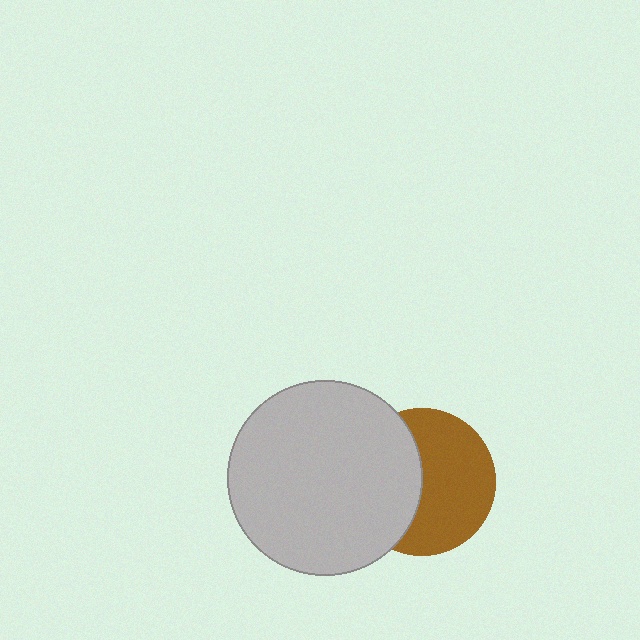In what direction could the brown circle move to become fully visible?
The brown circle could move right. That would shift it out from behind the light gray circle entirely.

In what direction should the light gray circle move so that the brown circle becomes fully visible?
The light gray circle should move left. That is the shortest direction to clear the overlap and leave the brown circle fully visible.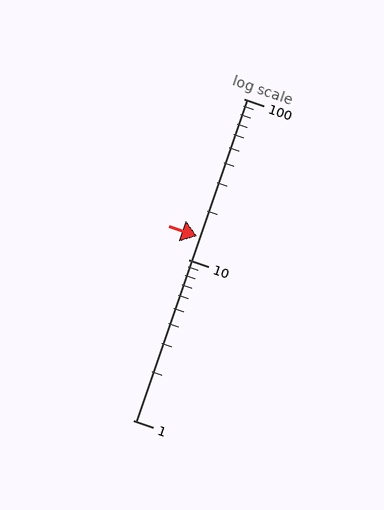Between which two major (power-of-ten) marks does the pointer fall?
The pointer is between 10 and 100.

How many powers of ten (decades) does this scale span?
The scale spans 2 decades, from 1 to 100.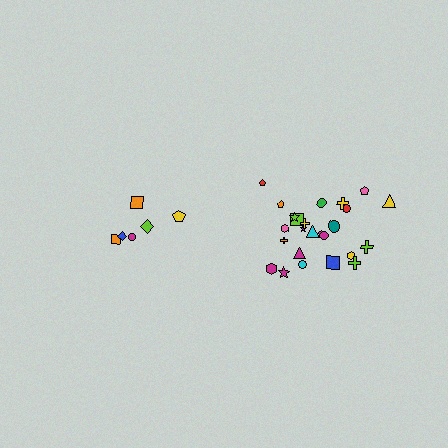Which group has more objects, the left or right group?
The right group.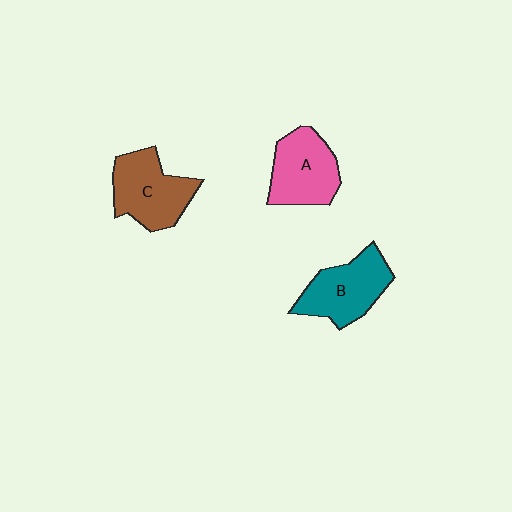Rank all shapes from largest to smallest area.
From largest to smallest: C (brown), B (teal), A (pink).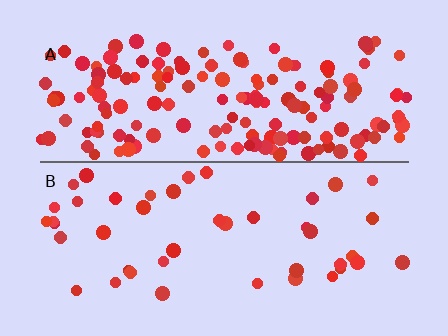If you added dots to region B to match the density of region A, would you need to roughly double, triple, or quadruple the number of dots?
Approximately quadruple.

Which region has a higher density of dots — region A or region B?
A (the top).